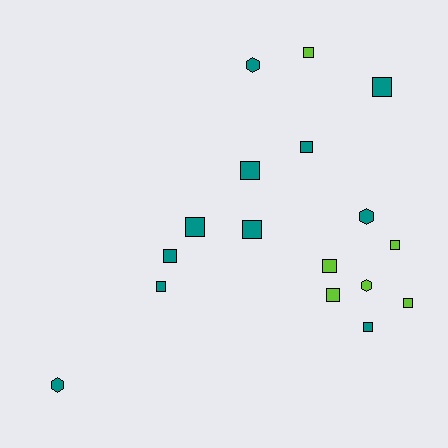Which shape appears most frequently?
Square, with 13 objects.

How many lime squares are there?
There are 5 lime squares.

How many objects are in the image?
There are 17 objects.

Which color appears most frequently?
Teal, with 11 objects.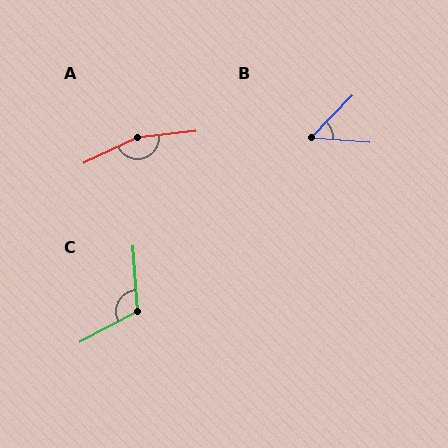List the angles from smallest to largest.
B (50°), C (114°), A (161°).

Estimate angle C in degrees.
Approximately 114 degrees.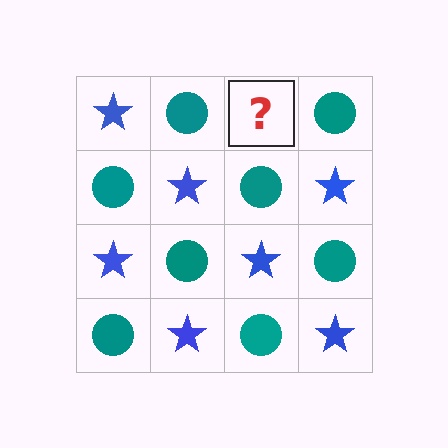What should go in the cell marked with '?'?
The missing cell should contain a blue star.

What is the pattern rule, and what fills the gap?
The rule is that it alternates blue star and teal circle in a checkerboard pattern. The gap should be filled with a blue star.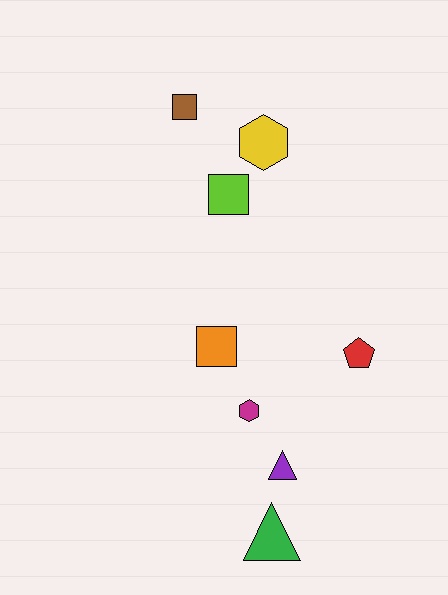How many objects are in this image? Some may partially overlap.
There are 8 objects.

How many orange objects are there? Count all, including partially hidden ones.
There is 1 orange object.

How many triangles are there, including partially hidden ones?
There are 2 triangles.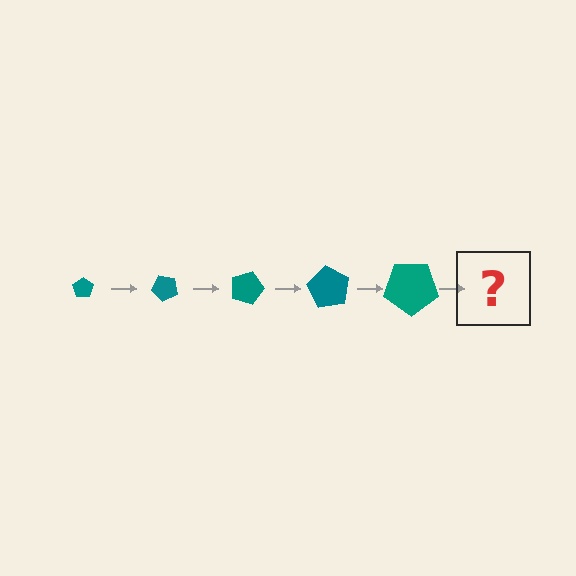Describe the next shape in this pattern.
It should be a pentagon, larger than the previous one and rotated 225 degrees from the start.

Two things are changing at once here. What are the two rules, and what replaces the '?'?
The two rules are that the pentagon grows larger each step and it rotates 45 degrees each step. The '?' should be a pentagon, larger than the previous one and rotated 225 degrees from the start.